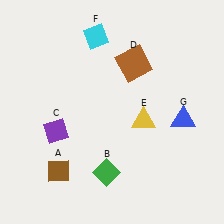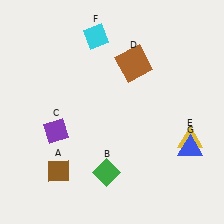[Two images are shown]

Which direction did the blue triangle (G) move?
The blue triangle (G) moved down.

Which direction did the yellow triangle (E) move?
The yellow triangle (E) moved right.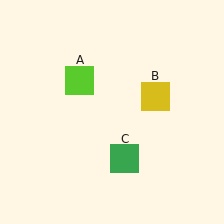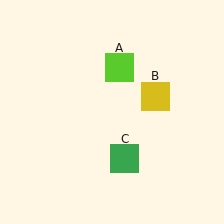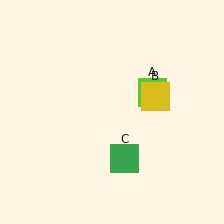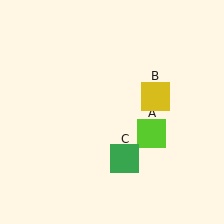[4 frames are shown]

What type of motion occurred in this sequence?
The lime square (object A) rotated clockwise around the center of the scene.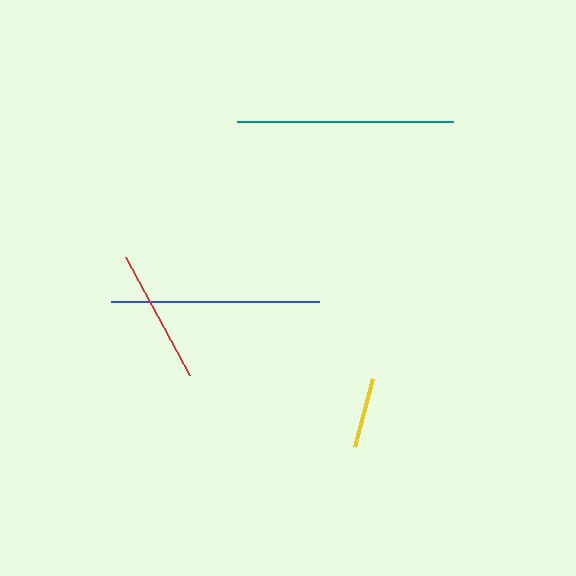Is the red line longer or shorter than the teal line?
The teal line is longer than the red line.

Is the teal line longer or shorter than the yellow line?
The teal line is longer than the yellow line.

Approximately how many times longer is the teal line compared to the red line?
The teal line is approximately 1.6 times the length of the red line.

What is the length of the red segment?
The red segment is approximately 135 pixels long.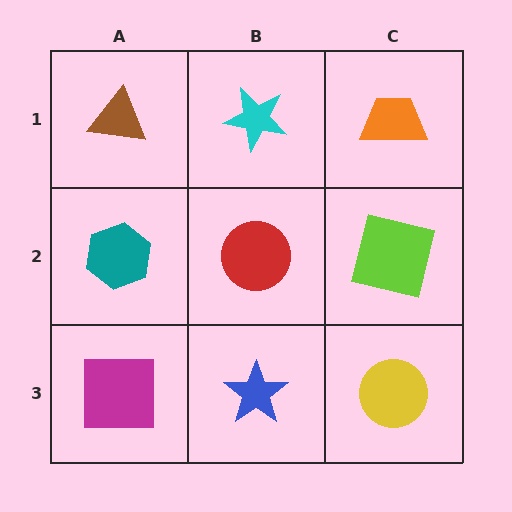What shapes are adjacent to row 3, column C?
A lime square (row 2, column C), a blue star (row 3, column B).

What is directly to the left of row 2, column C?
A red circle.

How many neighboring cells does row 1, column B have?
3.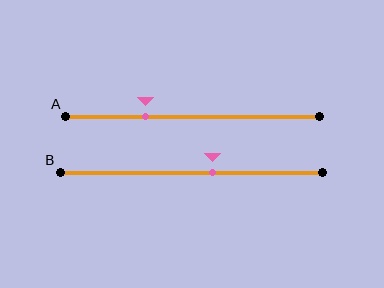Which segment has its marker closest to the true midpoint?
Segment B has its marker closest to the true midpoint.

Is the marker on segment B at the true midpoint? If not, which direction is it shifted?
No, the marker on segment B is shifted to the right by about 8% of the segment length.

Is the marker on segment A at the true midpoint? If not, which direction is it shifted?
No, the marker on segment A is shifted to the left by about 19% of the segment length.